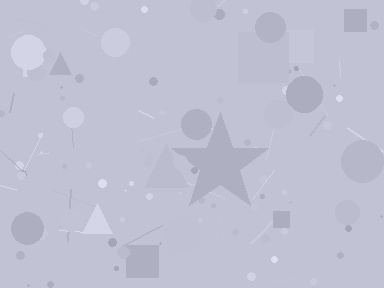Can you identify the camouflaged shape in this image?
The camouflaged shape is a star.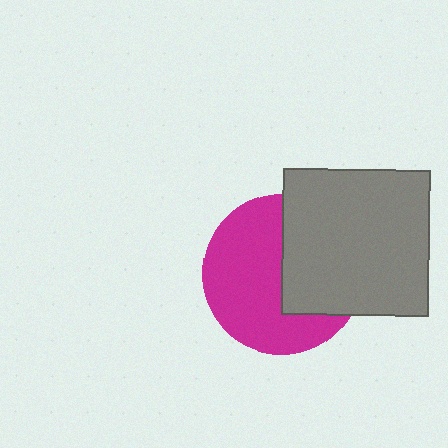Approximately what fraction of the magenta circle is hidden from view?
Roughly 41% of the magenta circle is hidden behind the gray square.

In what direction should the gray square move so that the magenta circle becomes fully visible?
The gray square should move right. That is the shortest direction to clear the overlap and leave the magenta circle fully visible.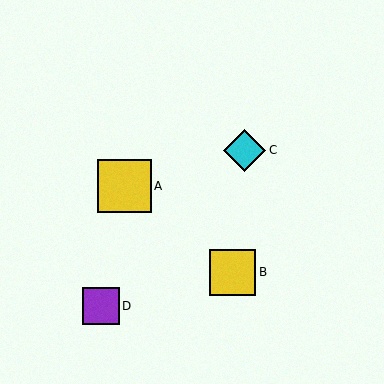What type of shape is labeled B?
Shape B is a yellow square.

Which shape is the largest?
The yellow square (labeled A) is the largest.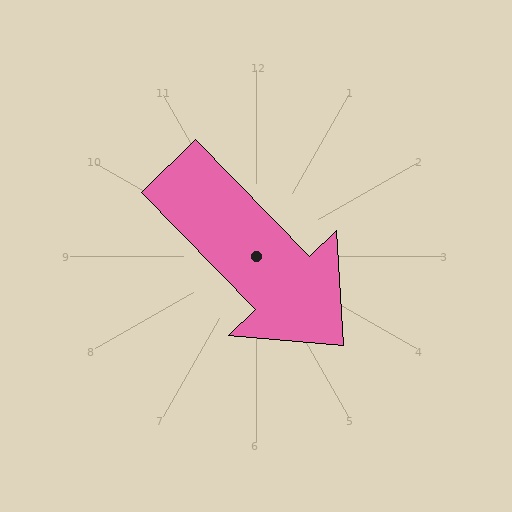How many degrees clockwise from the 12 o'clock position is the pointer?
Approximately 136 degrees.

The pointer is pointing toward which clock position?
Roughly 5 o'clock.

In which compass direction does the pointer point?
Southeast.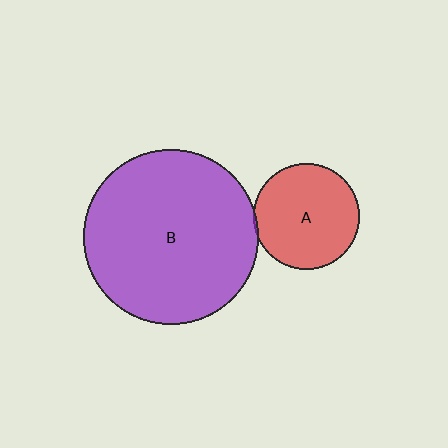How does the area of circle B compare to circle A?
Approximately 2.7 times.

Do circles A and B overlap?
Yes.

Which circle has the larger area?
Circle B (purple).